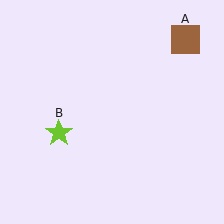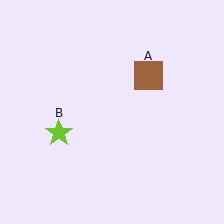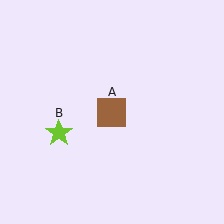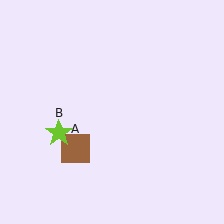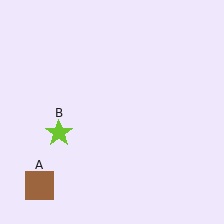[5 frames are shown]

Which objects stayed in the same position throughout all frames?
Lime star (object B) remained stationary.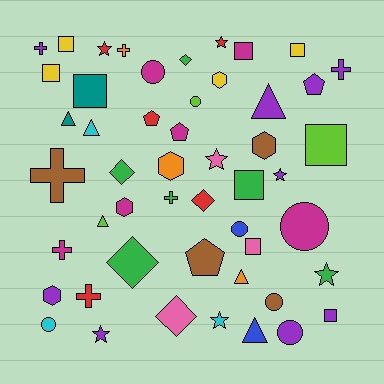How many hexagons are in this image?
There are 5 hexagons.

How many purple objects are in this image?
There are 9 purple objects.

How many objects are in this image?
There are 50 objects.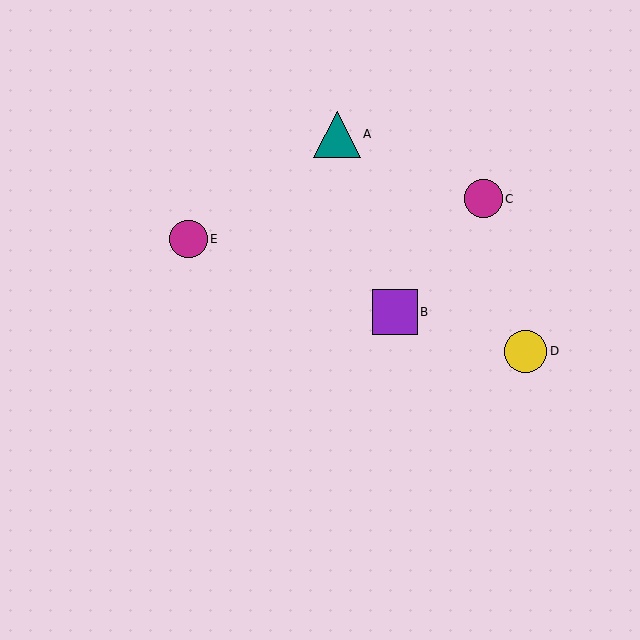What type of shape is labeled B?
Shape B is a purple square.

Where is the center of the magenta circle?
The center of the magenta circle is at (188, 239).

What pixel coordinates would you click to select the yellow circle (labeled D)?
Click at (526, 351) to select the yellow circle D.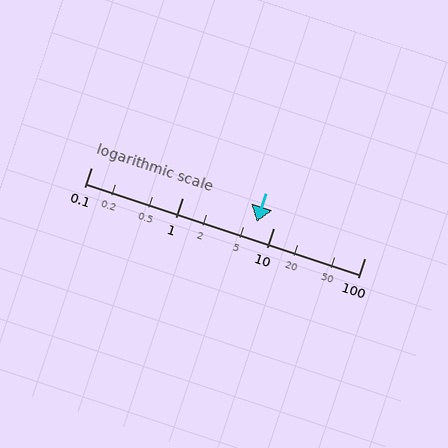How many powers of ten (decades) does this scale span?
The scale spans 3 decades, from 0.1 to 100.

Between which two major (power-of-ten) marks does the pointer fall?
The pointer is between 1 and 10.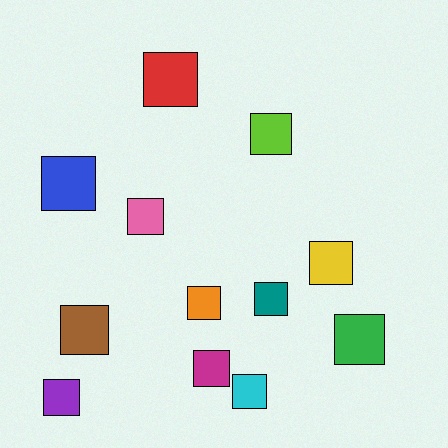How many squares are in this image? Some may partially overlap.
There are 12 squares.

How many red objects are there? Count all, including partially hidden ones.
There is 1 red object.